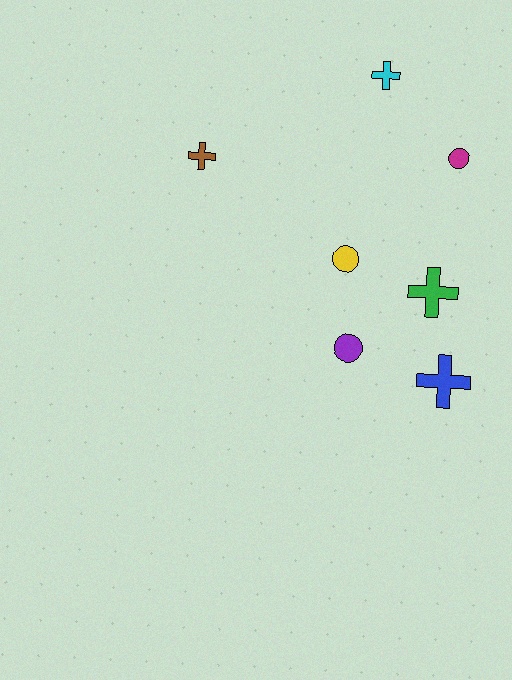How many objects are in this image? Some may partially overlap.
There are 7 objects.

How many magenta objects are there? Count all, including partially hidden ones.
There is 1 magenta object.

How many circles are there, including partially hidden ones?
There are 3 circles.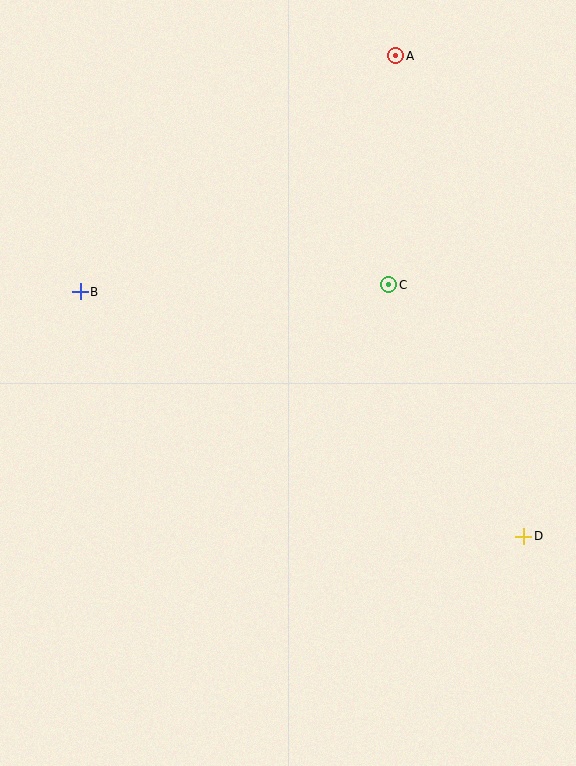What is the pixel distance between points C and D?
The distance between C and D is 285 pixels.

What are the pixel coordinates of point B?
Point B is at (80, 292).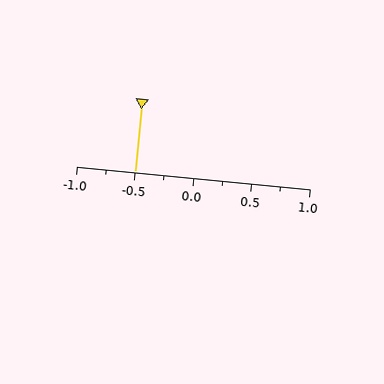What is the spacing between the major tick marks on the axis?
The major ticks are spaced 0.5 apart.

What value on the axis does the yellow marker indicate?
The marker indicates approximately -0.5.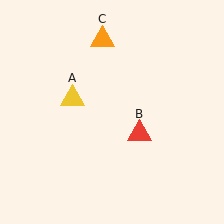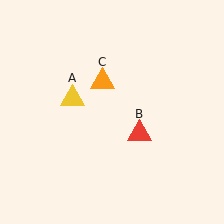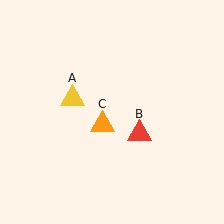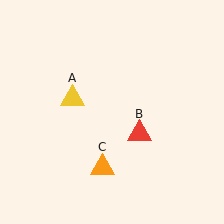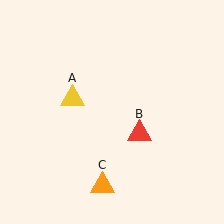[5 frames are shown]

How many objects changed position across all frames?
1 object changed position: orange triangle (object C).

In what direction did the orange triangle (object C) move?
The orange triangle (object C) moved down.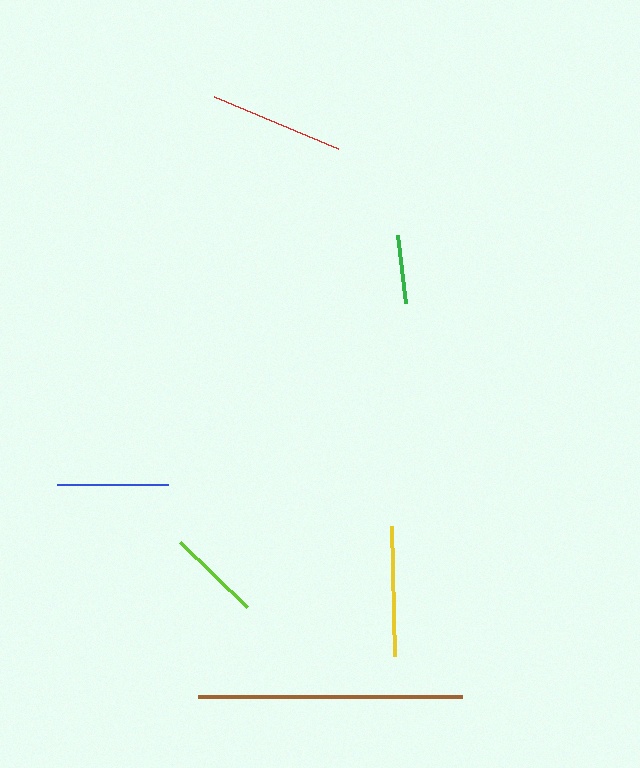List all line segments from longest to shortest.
From longest to shortest: brown, red, yellow, blue, lime, green.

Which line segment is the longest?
The brown line is the longest at approximately 264 pixels.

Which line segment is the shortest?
The green line is the shortest at approximately 68 pixels.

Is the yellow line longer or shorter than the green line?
The yellow line is longer than the green line.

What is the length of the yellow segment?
The yellow segment is approximately 129 pixels long.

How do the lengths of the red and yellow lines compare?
The red and yellow lines are approximately the same length.